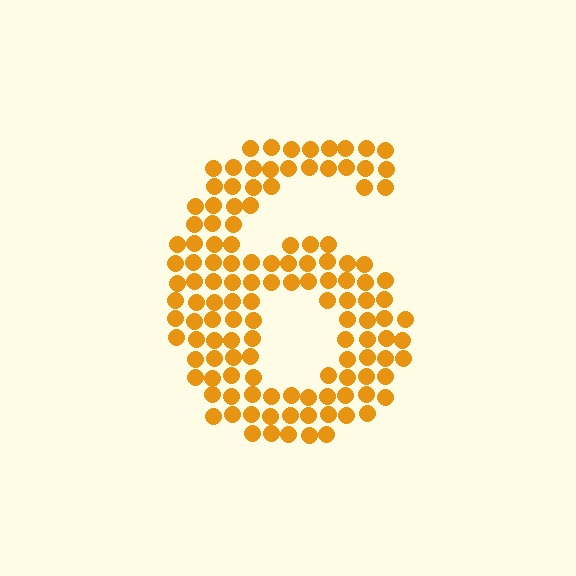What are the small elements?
The small elements are circles.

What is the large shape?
The large shape is the digit 6.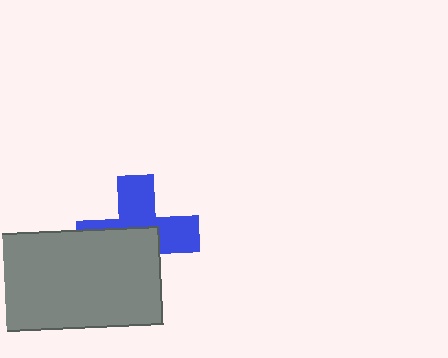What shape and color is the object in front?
The object in front is a gray rectangle.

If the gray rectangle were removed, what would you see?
You would see the complete blue cross.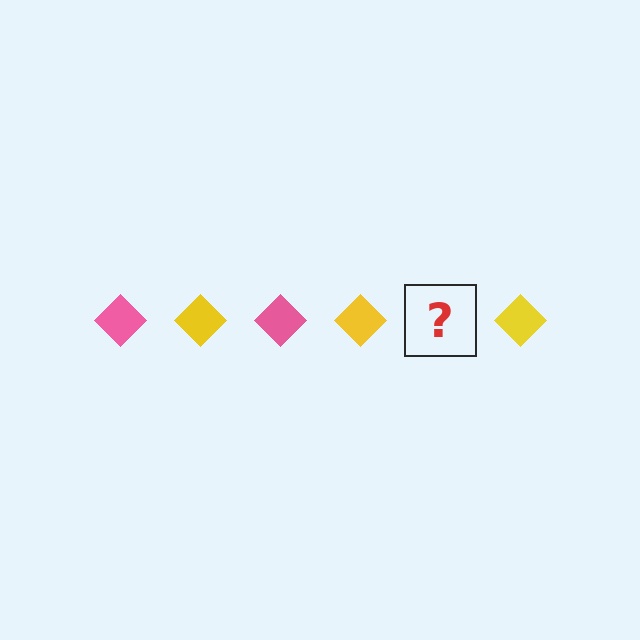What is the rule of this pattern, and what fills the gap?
The rule is that the pattern cycles through pink, yellow diamonds. The gap should be filled with a pink diamond.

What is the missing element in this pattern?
The missing element is a pink diamond.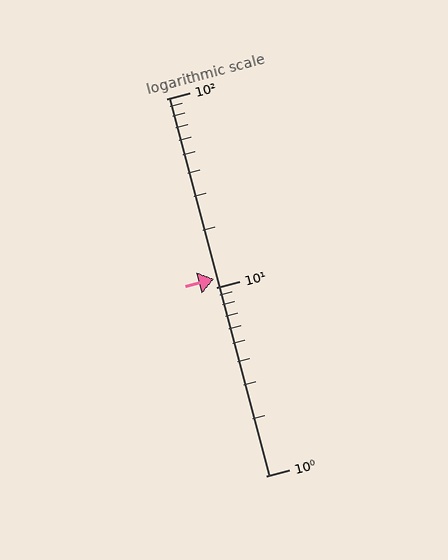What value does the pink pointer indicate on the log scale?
The pointer indicates approximately 11.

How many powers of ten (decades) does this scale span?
The scale spans 2 decades, from 1 to 100.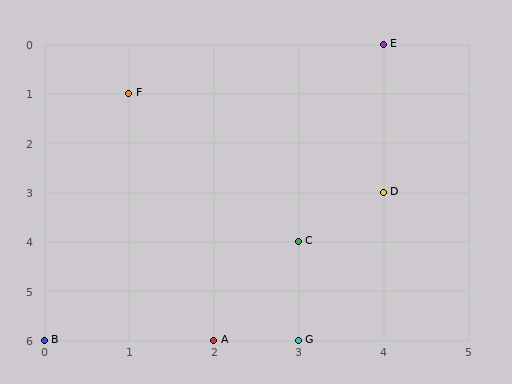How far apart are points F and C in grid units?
Points F and C are 2 columns and 3 rows apart (about 3.6 grid units diagonally).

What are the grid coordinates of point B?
Point B is at grid coordinates (0, 6).